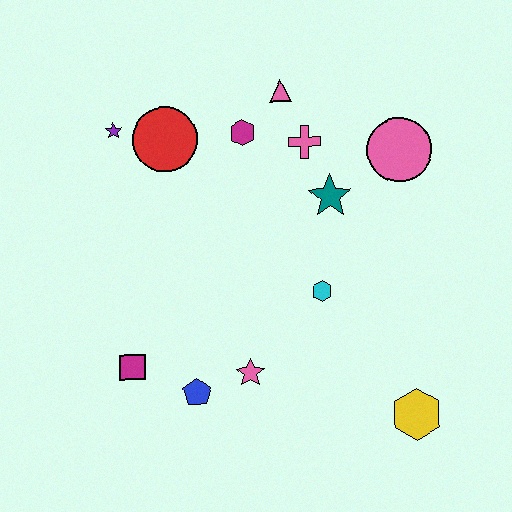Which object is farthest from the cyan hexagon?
The purple star is farthest from the cyan hexagon.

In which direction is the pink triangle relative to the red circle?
The pink triangle is to the right of the red circle.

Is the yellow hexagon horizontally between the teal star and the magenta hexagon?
No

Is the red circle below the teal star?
No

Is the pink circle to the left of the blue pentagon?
No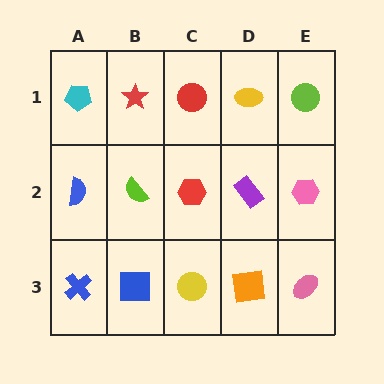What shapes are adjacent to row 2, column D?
A yellow ellipse (row 1, column D), an orange square (row 3, column D), a red hexagon (row 2, column C), a pink hexagon (row 2, column E).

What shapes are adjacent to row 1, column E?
A pink hexagon (row 2, column E), a yellow ellipse (row 1, column D).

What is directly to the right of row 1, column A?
A red star.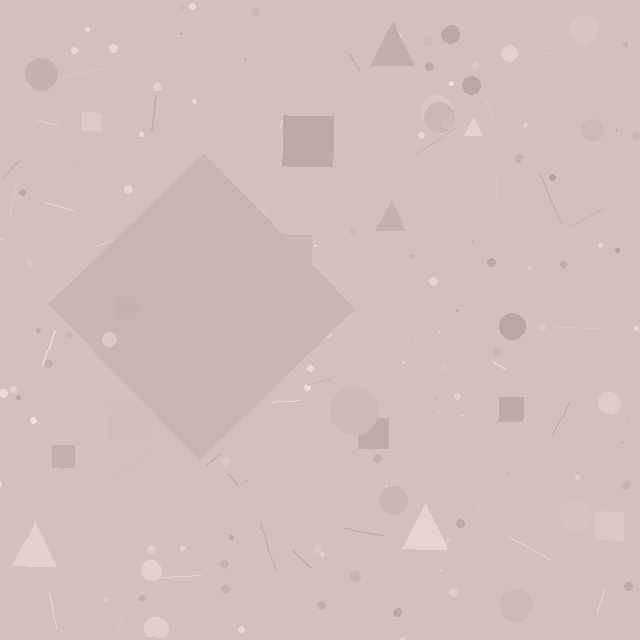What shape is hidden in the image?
A diamond is hidden in the image.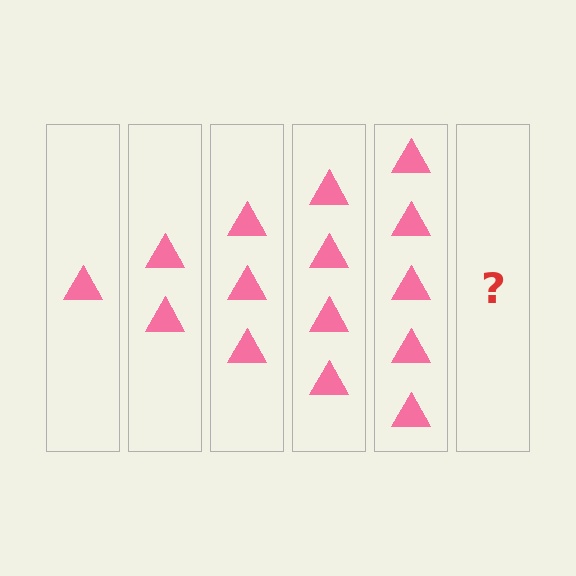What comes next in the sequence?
The next element should be 6 triangles.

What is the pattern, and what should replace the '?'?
The pattern is that each step adds one more triangle. The '?' should be 6 triangles.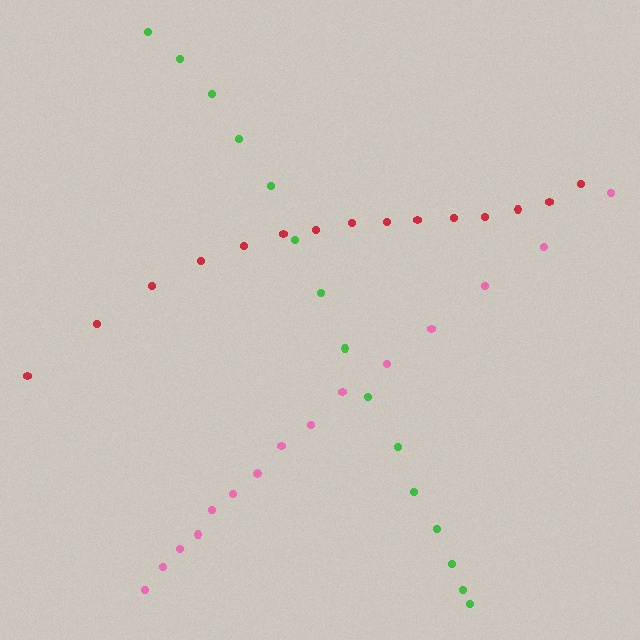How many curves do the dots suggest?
There are 3 distinct paths.